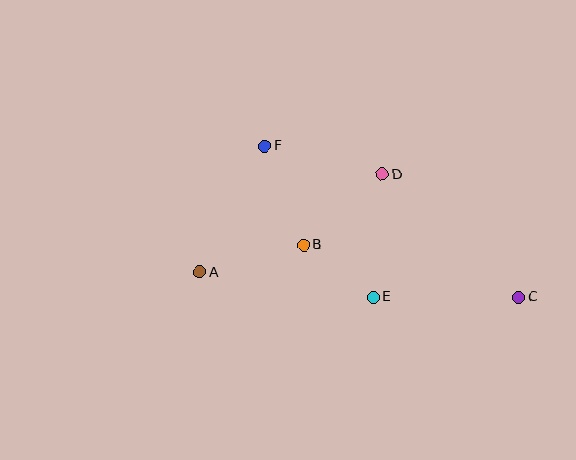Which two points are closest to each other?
Points B and E are closest to each other.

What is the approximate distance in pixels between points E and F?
The distance between E and F is approximately 186 pixels.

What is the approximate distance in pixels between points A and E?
The distance between A and E is approximately 175 pixels.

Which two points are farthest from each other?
Points A and C are farthest from each other.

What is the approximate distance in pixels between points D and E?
The distance between D and E is approximately 123 pixels.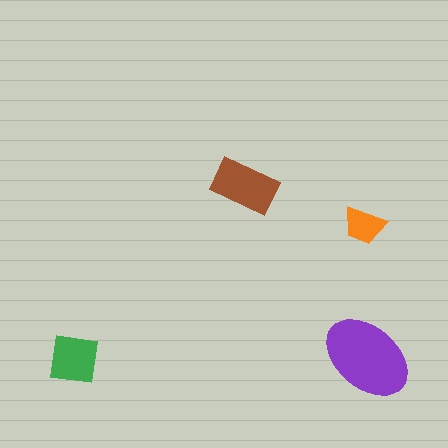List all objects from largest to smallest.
The purple ellipse, the brown rectangle, the green square, the orange trapezoid.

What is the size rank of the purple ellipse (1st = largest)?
1st.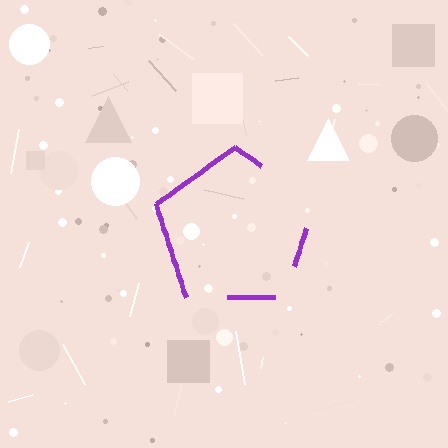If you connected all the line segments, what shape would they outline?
They would outline a pentagon.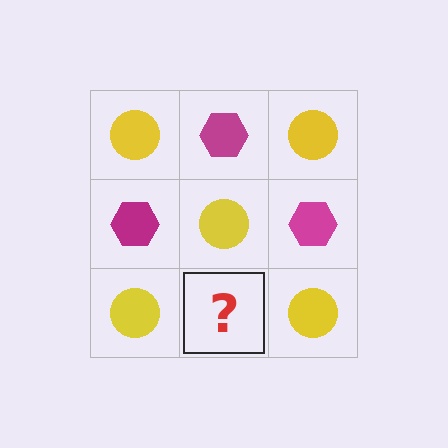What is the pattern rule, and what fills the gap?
The rule is that it alternates yellow circle and magenta hexagon in a checkerboard pattern. The gap should be filled with a magenta hexagon.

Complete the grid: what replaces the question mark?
The question mark should be replaced with a magenta hexagon.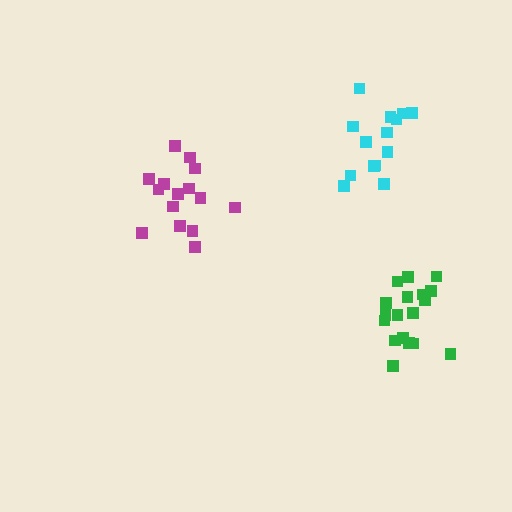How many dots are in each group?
Group 1: 14 dots, Group 2: 15 dots, Group 3: 18 dots (47 total).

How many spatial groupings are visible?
There are 3 spatial groupings.